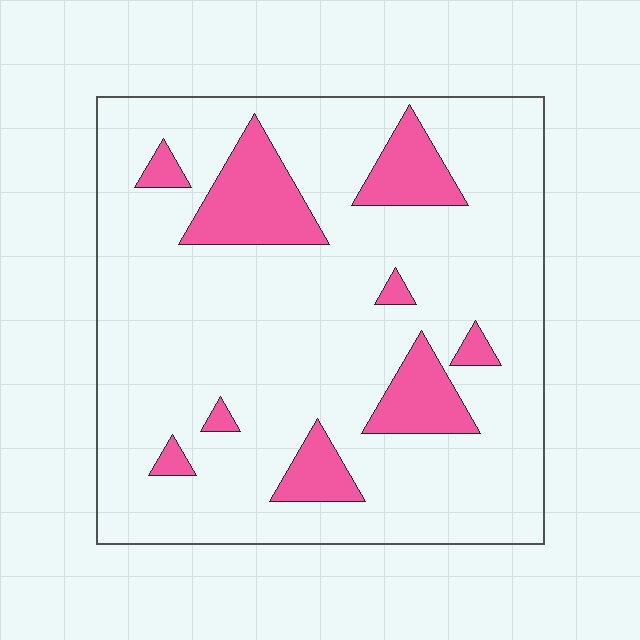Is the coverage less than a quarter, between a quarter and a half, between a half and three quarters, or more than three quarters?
Less than a quarter.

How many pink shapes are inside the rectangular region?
9.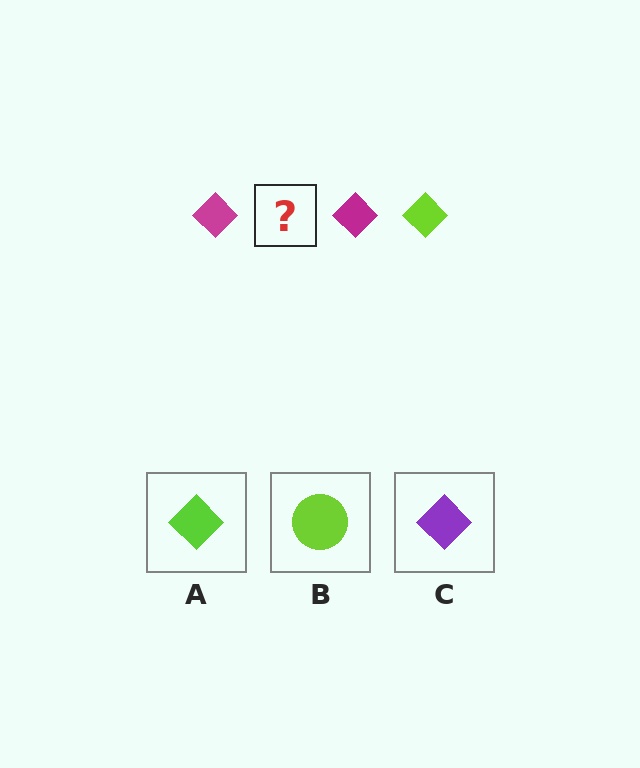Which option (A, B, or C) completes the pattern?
A.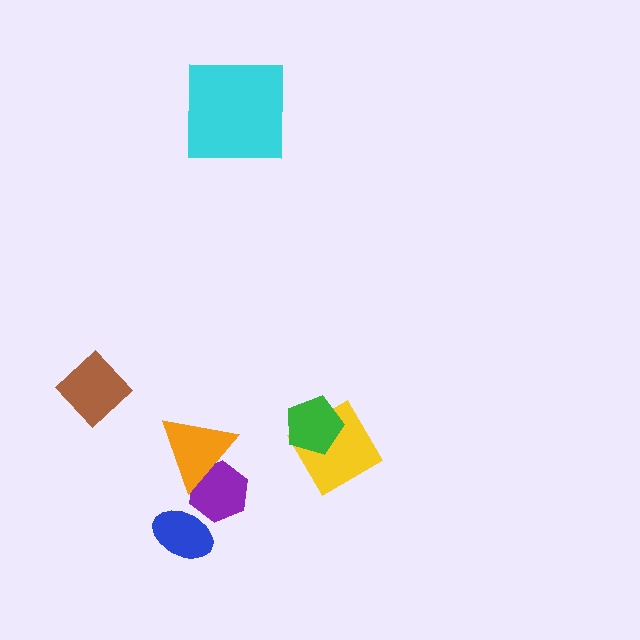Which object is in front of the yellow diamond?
The green pentagon is in front of the yellow diamond.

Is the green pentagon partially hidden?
No, no other shape covers it.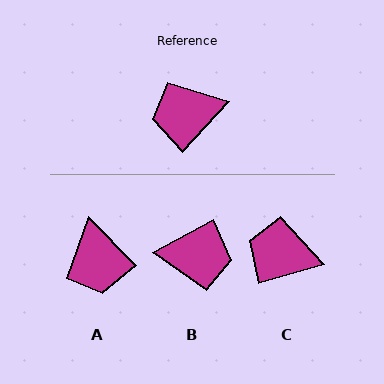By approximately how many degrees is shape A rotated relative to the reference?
Approximately 88 degrees counter-clockwise.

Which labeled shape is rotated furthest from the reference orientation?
B, about 162 degrees away.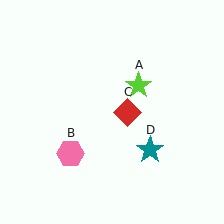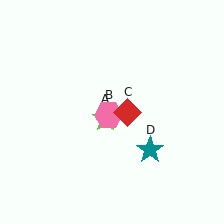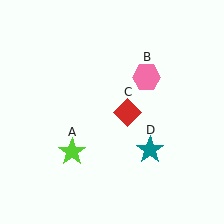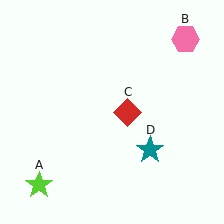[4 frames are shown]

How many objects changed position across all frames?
2 objects changed position: lime star (object A), pink hexagon (object B).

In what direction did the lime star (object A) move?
The lime star (object A) moved down and to the left.